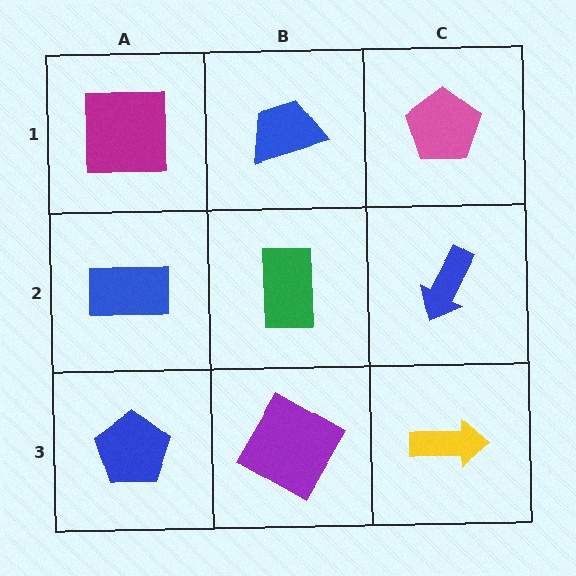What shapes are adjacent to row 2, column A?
A magenta square (row 1, column A), a blue pentagon (row 3, column A), a green rectangle (row 2, column B).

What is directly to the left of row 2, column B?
A blue rectangle.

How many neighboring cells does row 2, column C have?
3.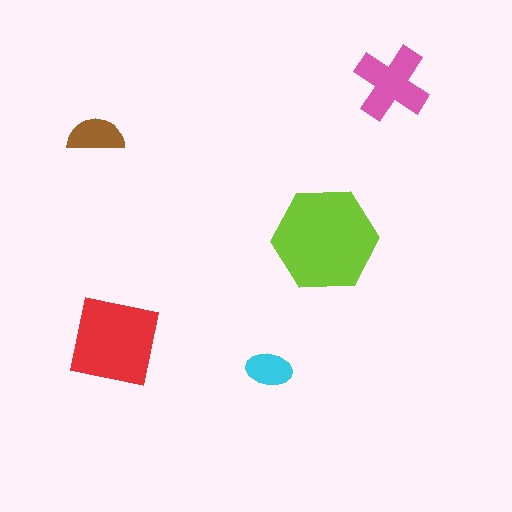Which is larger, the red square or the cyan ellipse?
The red square.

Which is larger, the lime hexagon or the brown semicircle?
The lime hexagon.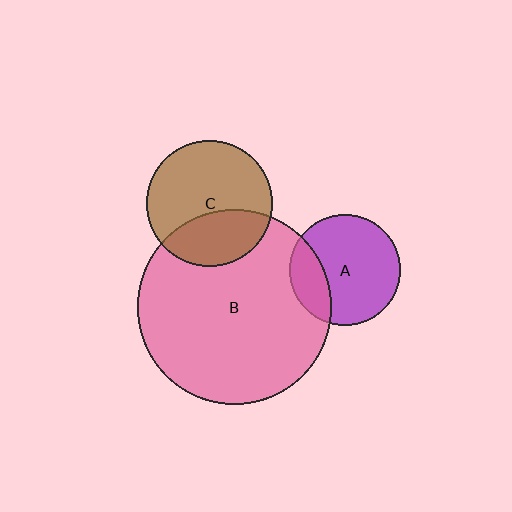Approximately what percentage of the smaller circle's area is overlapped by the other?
Approximately 35%.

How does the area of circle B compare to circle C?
Approximately 2.4 times.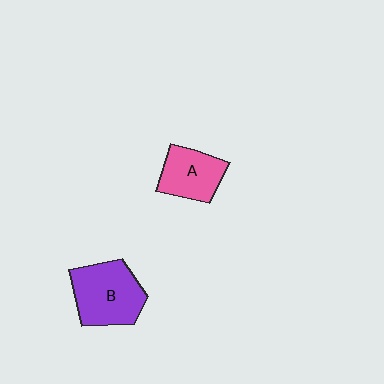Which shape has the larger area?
Shape B (purple).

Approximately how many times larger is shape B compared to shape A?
Approximately 1.4 times.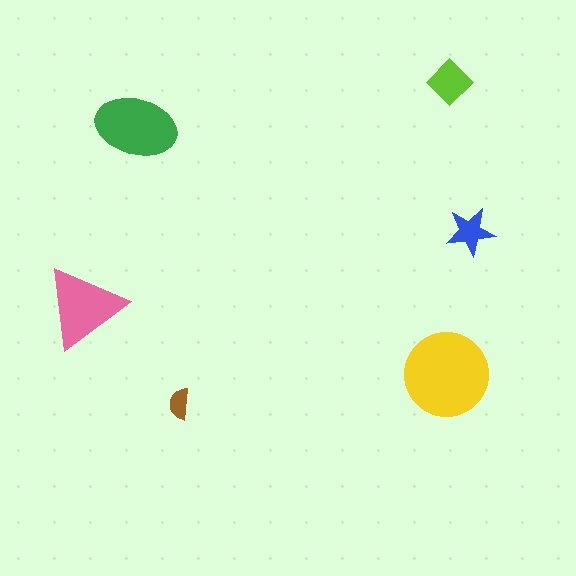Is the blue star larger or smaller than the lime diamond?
Smaller.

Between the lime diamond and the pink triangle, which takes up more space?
The pink triangle.